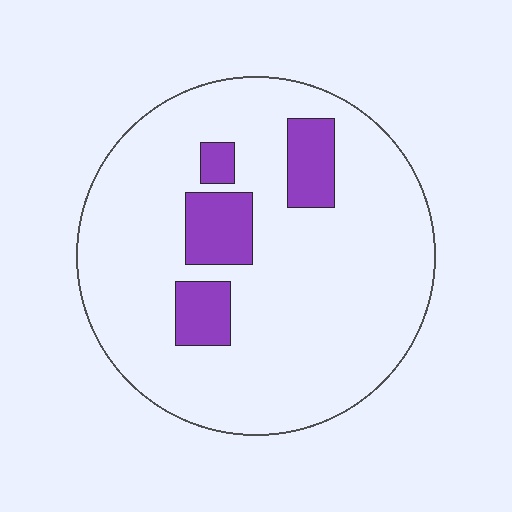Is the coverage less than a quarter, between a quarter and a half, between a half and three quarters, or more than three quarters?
Less than a quarter.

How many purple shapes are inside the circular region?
4.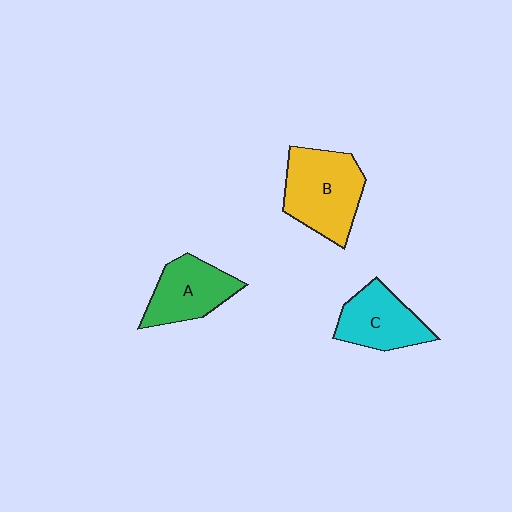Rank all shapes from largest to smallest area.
From largest to smallest: B (yellow), A (green), C (cyan).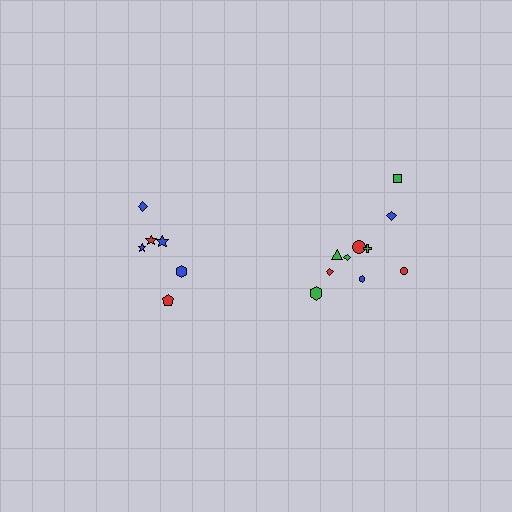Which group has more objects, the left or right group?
The right group.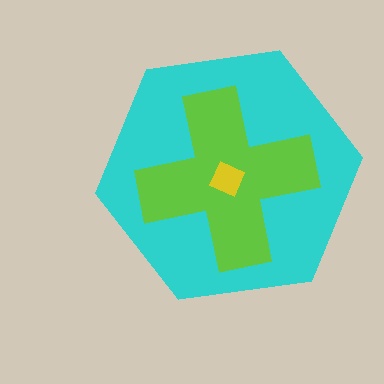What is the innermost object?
The yellow square.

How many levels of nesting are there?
3.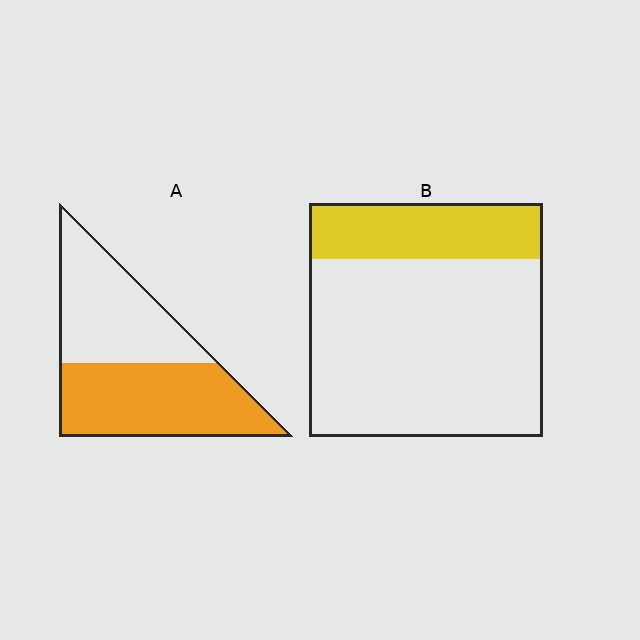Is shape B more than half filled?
No.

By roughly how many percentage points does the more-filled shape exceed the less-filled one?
By roughly 30 percentage points (A over B).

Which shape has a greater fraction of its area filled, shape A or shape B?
Shape A.